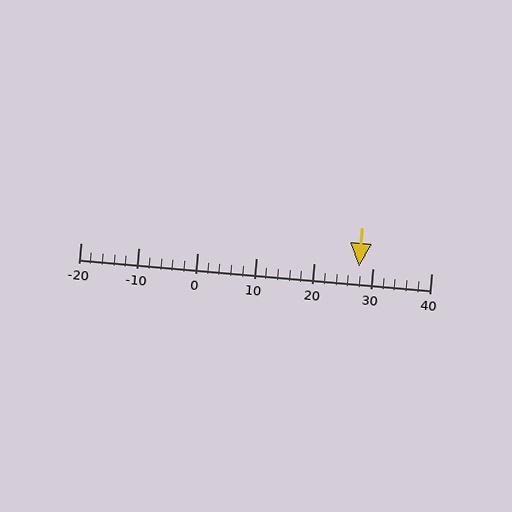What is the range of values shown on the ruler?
The ruler shows values from -20 to 40.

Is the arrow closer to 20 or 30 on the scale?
The arrow is closer to 30.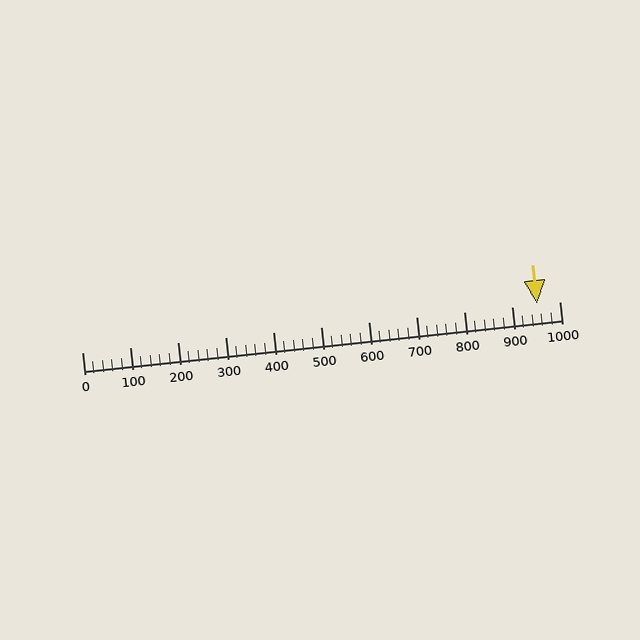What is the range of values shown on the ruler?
The ruler shows values from 0 to 1000.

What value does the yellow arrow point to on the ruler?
The yellow arrow points to approximately 952.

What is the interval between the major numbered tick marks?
The major tick marks are spaced 100 units apart.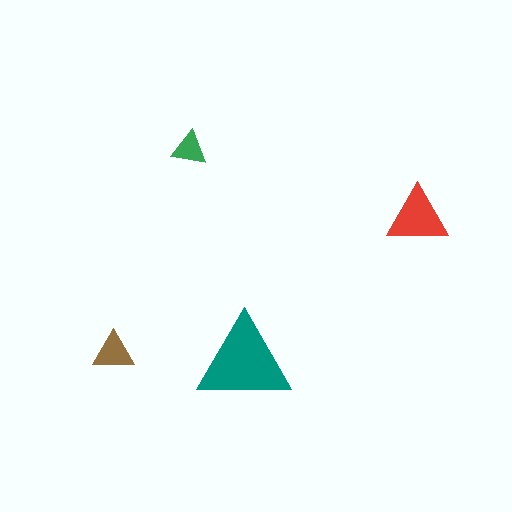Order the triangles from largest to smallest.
the teal one, the red one, the brown one, the green one.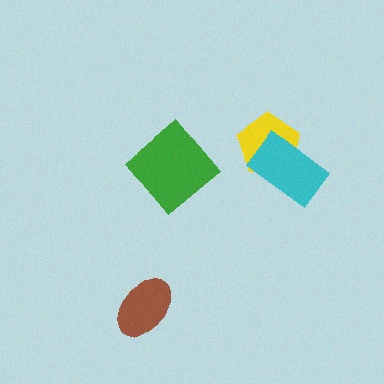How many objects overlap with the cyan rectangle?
1 object overlaps with the cyan rectangle.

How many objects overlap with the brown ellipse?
0 objects overlap with the brown ellipse.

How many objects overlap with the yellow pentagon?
1 object overlaps with the yellow pentagon.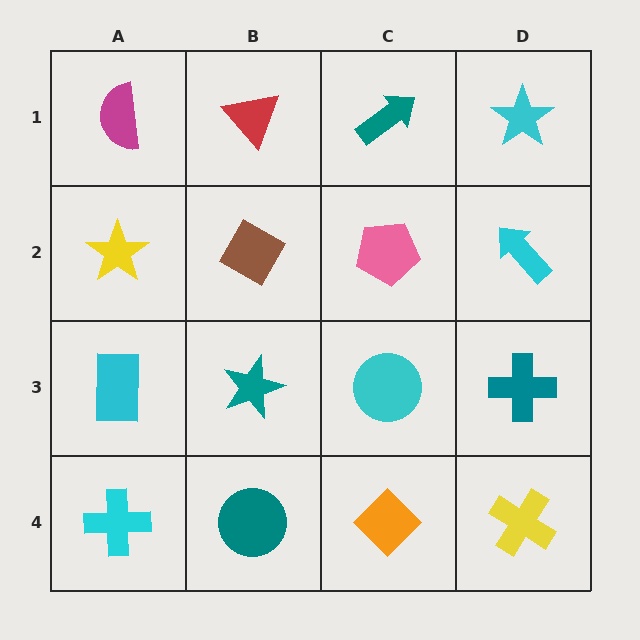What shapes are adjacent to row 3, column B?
A brown diamond (row 2, column B), a teal circle (row 4, column B), a cyan rectangle (row 3, column A), a cyan circle (row 3, column C).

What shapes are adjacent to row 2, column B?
A red triangle (row 1, column B), a teal star (row 3, column B), a yellow star (row 2, column A), a pink pentagon (row 2, column C).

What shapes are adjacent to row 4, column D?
A teal cross (row 3, column D), an orange diamond (row 4, column C).